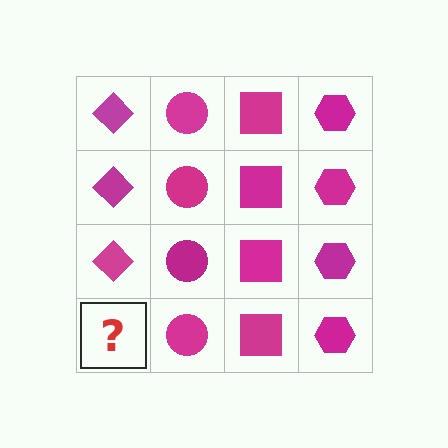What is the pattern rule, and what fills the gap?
The rule is that each column has a consistent shape. The gap should be filled with a magenta diamond.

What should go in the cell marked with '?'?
The missing cell should contain a magenta diamond.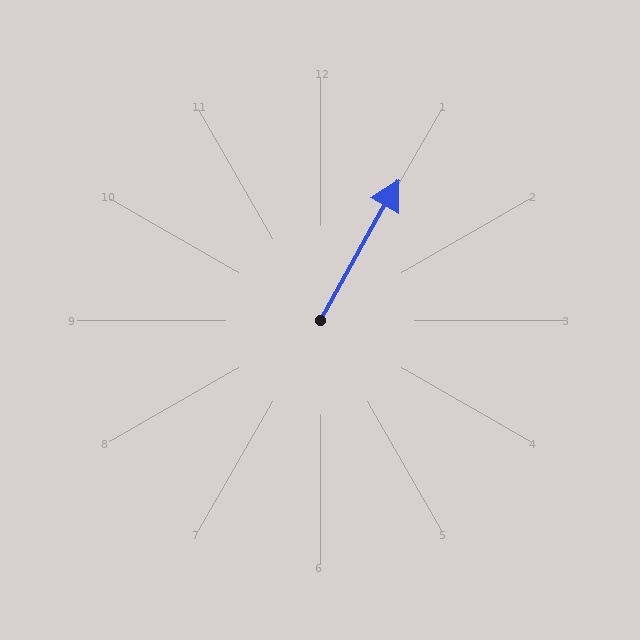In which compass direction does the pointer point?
Northeast.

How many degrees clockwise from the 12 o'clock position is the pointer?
Approximately 29 degrees.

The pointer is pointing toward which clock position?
Roughly 1 o'clock.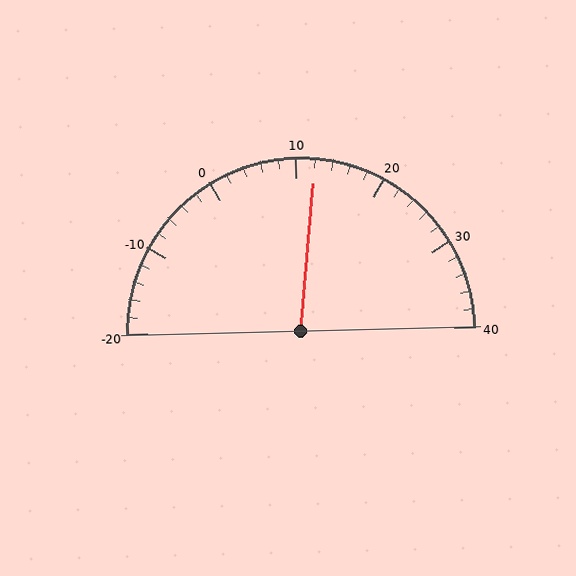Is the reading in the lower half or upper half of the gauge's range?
The reading is in the upper half of the range (-20 to 40).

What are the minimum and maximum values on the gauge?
The gauge ranges from -20 to 40.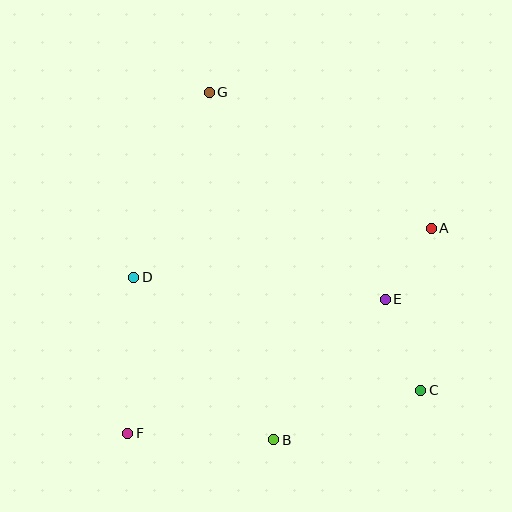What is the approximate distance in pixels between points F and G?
The distance between F and G is approximately 351 pixels.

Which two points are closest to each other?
Points A and E are closest to each other.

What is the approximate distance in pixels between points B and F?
The distance between B and F is approximately 146 pixels.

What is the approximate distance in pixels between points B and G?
The distance between B and G is approximately 353 pixels.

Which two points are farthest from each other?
Points A and F are farthest from each other.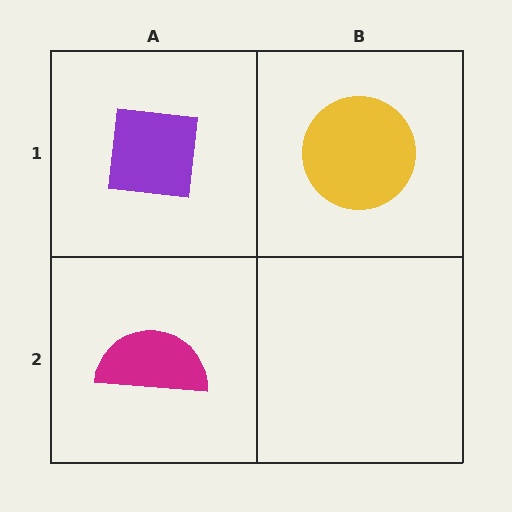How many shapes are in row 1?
2 shapes.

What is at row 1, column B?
A yellow circle.